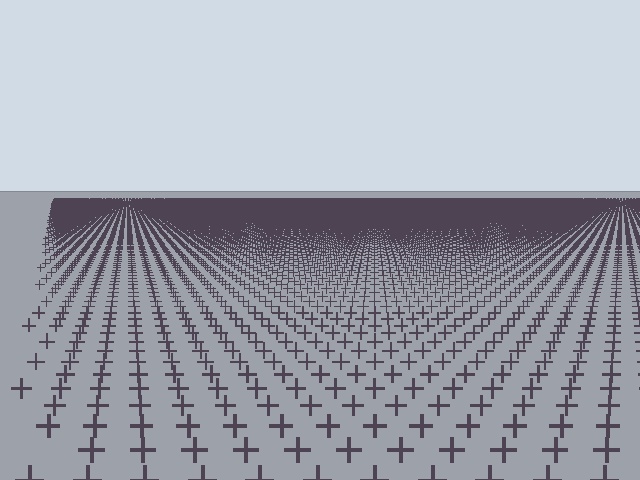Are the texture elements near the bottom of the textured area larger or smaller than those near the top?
Larger. Near the bottom, elements are closer to the viewer and appear at a bigger on-screen size.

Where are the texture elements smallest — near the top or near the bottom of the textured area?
Near the top.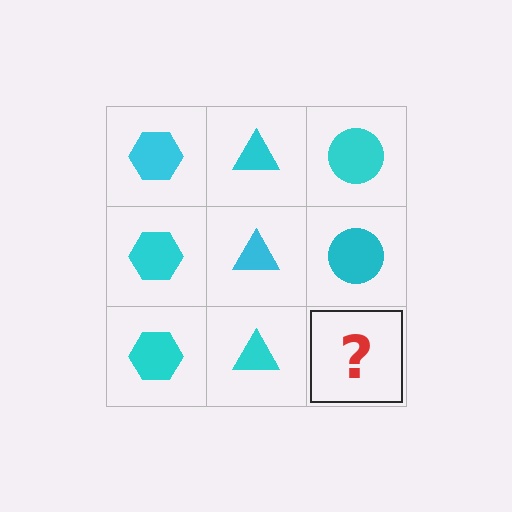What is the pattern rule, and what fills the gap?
The rule is that each column has a consistent shape. The gap should be filled with a cyan circle.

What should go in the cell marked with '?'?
The missing cell should contain a cyan circle.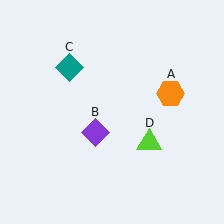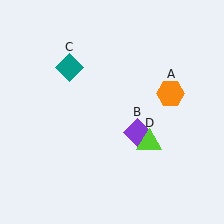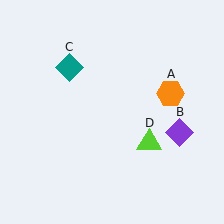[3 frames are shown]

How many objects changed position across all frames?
1 object changed position: purple diamond (object B).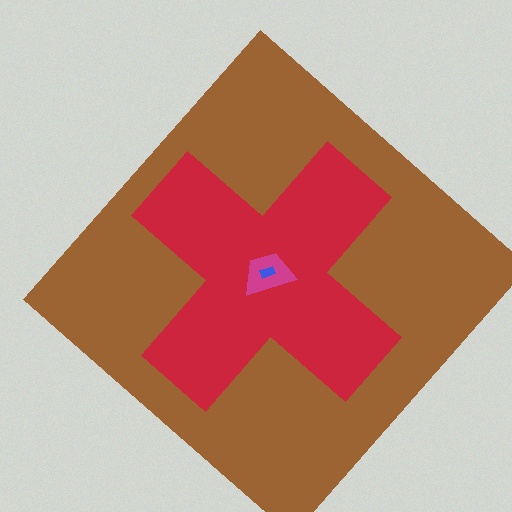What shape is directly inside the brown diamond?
The red cross.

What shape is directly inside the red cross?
The magenta trapezoid.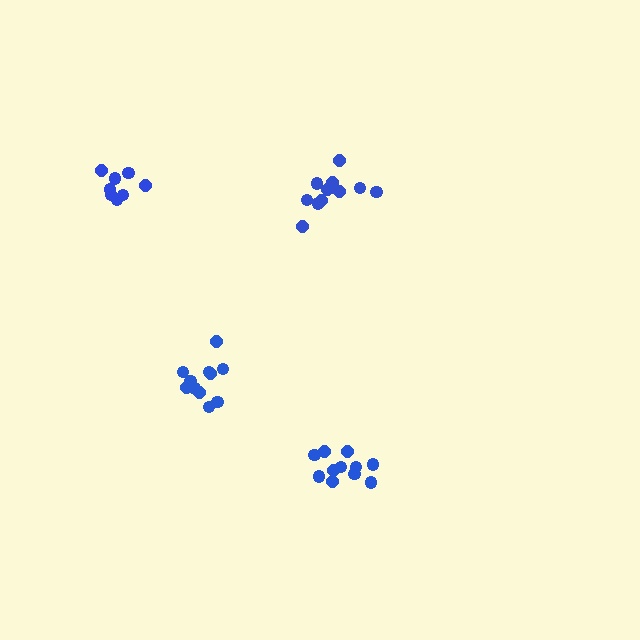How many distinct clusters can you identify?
There are 4 distinct clusters.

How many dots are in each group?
Group 1: 11 dots, Group 2: 12 dots, Group 3: 11 dots, Group 4: 8 dots (42 total).